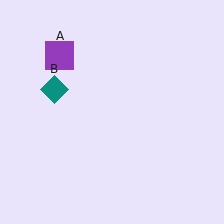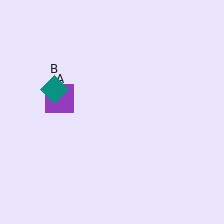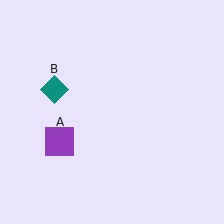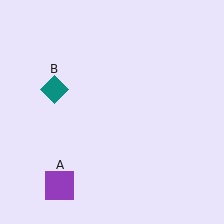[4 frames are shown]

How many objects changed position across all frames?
1 object changed position: purple square (object A).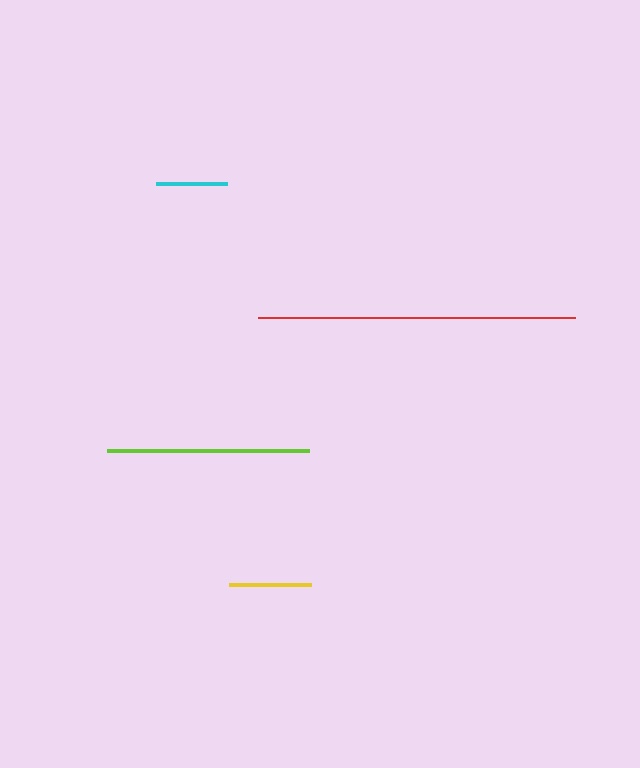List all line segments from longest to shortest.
From longest to shortest: red, lime, yellow, cyan.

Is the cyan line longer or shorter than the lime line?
The lime line is longer than the cyan line.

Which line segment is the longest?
The red line is the longest at approximately 316 pixels.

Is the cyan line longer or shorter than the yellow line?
The yellow line is longer than the cyan line.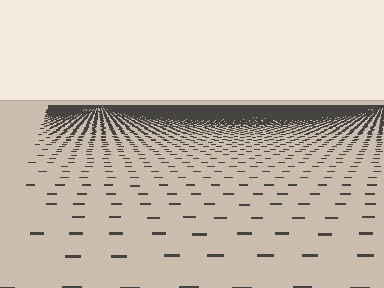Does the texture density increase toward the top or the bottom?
Density increases toward the top.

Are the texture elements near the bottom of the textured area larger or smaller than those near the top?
Larger. Near the bottom, elements are closer to the viewer and appear at a bigger on-screen size.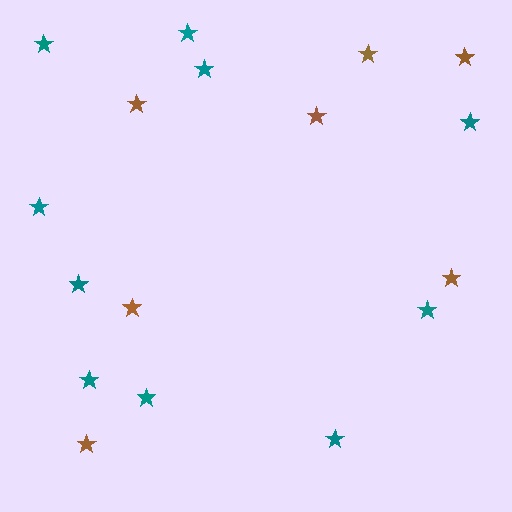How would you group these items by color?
There are 2 groups: one group of brown stars (7) and one group of teal stars (10).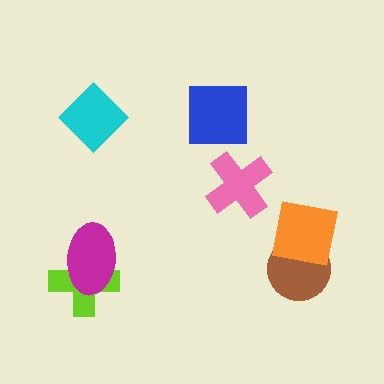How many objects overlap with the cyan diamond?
0 objects overlap with the cyan diamond.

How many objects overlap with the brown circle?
1 object overlaps with the brown circle.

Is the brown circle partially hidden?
Yes, it is partially covered by another shape.